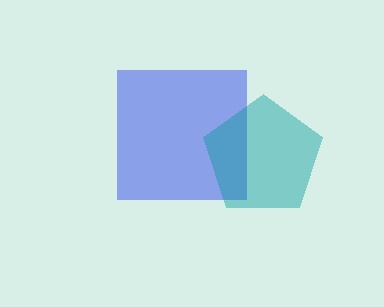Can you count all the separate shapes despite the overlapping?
Yes, there are 2 separate shapes.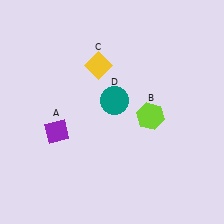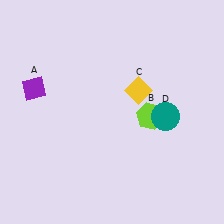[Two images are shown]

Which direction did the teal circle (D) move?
The teal circle (D) moved right.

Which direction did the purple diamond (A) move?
The purple diamond (A) moved up.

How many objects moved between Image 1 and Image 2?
3 objects moved between the two images.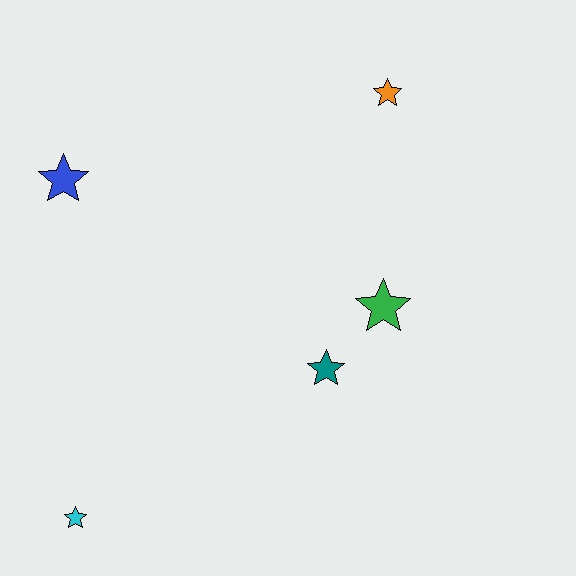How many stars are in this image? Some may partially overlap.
There are 5 stars.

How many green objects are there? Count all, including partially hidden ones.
There is 1 green object.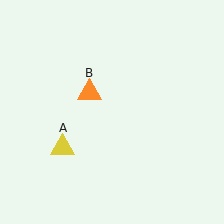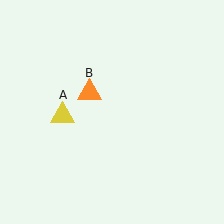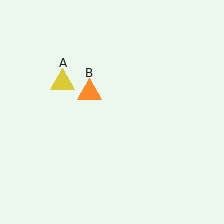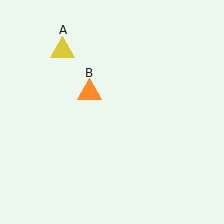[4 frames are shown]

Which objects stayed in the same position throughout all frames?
Orange triangle (object B) remained stationary.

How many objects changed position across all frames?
1 object changed position: yellow triangle (object A).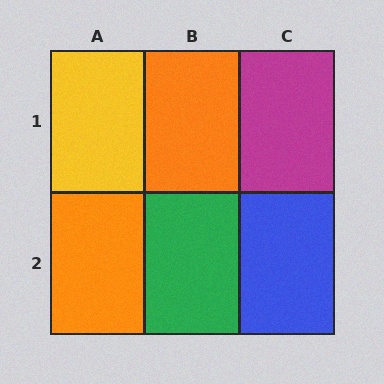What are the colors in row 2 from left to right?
Orange, green, blue.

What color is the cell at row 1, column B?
Orange.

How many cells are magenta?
1 cell is magenta.